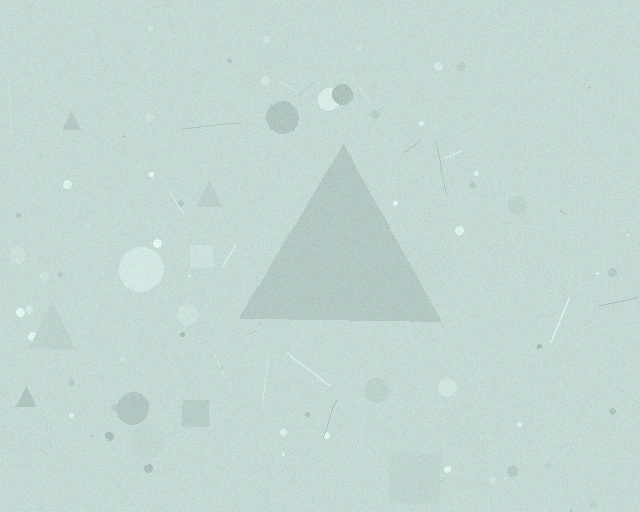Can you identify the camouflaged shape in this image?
The camouflaged shape is a triangle.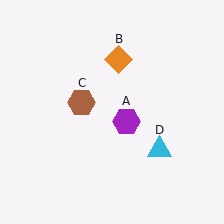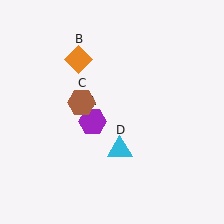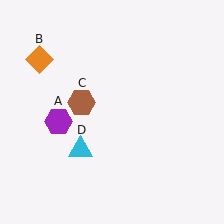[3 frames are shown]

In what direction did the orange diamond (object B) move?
The orange diamond (object B) moved left.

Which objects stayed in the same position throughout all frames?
Brown hexagon (object C) remained stationary.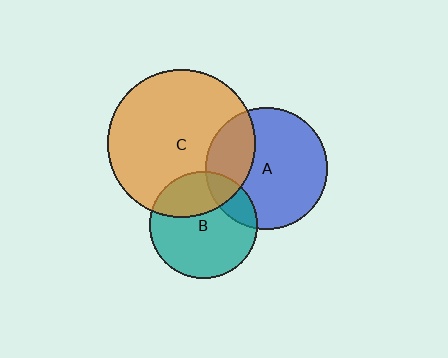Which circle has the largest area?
Circle C (orange).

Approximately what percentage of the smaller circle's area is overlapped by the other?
Approximately 25%.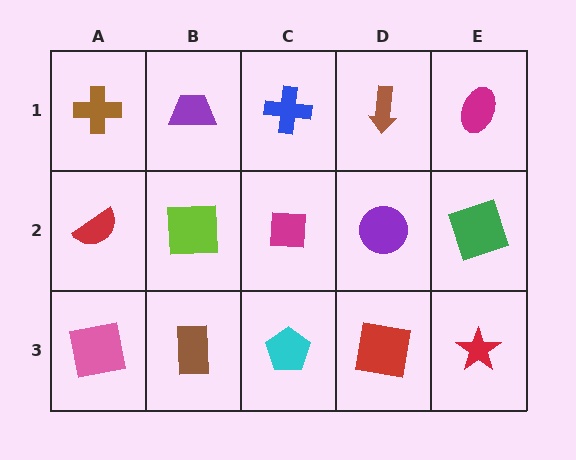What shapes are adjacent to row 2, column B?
A purple trapezoid (row 1, column B), a brown rectangle (row 3, column B), a red semicircle (row 2, column A), a magenta square (row 2, column C).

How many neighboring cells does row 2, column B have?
4.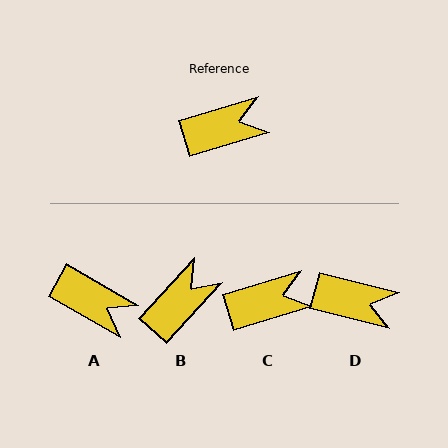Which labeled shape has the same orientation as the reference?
C.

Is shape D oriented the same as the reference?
No, it is off by about 31 degrees.